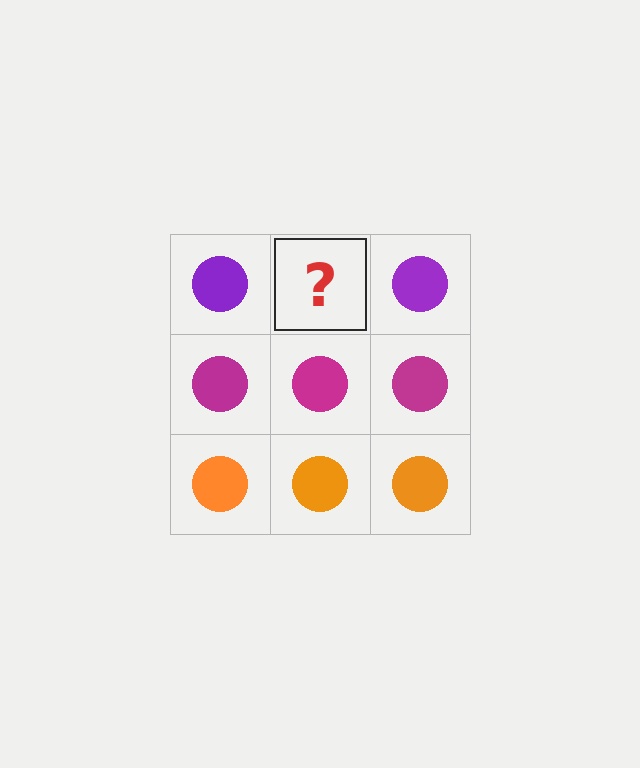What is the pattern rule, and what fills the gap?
The rule is that each row has a consistent color. The gap should be filled with a purple circle.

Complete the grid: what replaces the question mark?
The question mark should be replaced with a purple circle.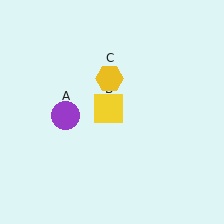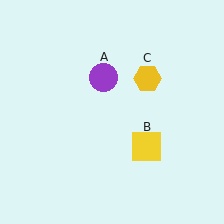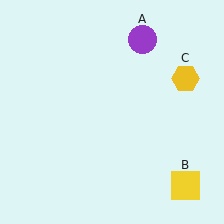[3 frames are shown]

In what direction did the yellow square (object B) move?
The yellow square (object B) moved down and to the right.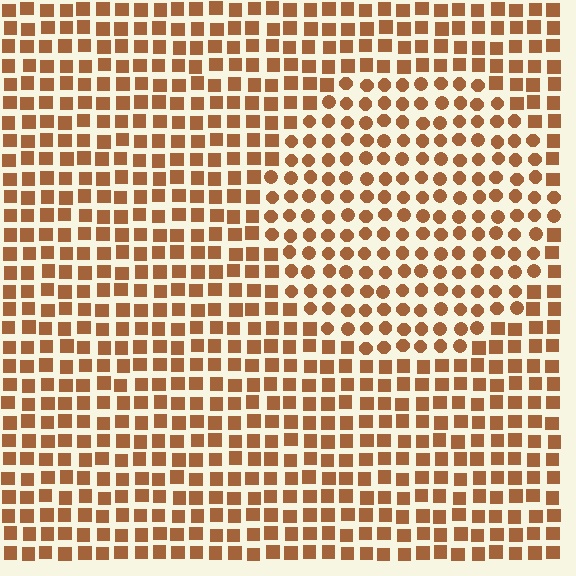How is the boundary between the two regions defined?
The boundary is defined by a change in element shape: circles inside vs. squares outside. All elements share the same color and spacing.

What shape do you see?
I see a circle.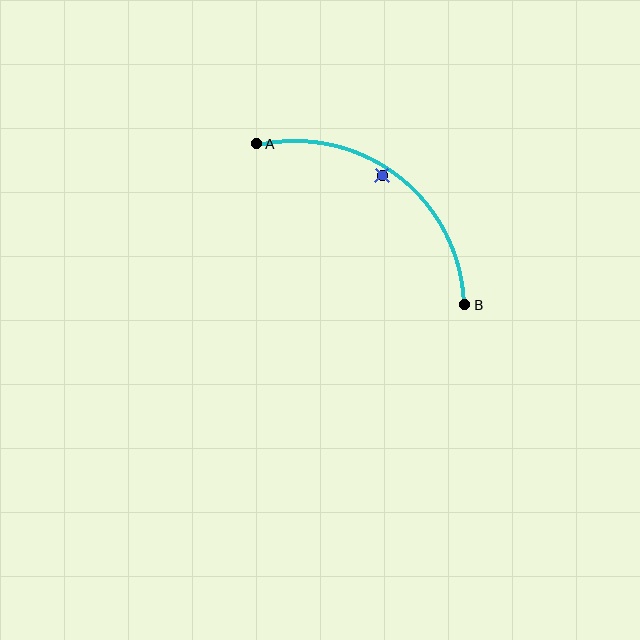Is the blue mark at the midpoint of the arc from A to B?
No — the blue mark does not lie on the arc at all. It sits slightly inside the curve.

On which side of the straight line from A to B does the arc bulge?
The arc bulges above and to the right of the straight line connecting A and B.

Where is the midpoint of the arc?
The arc midpoint is the point on the curve farthest from the straight line joining A and B. It sits above and to the right of that line.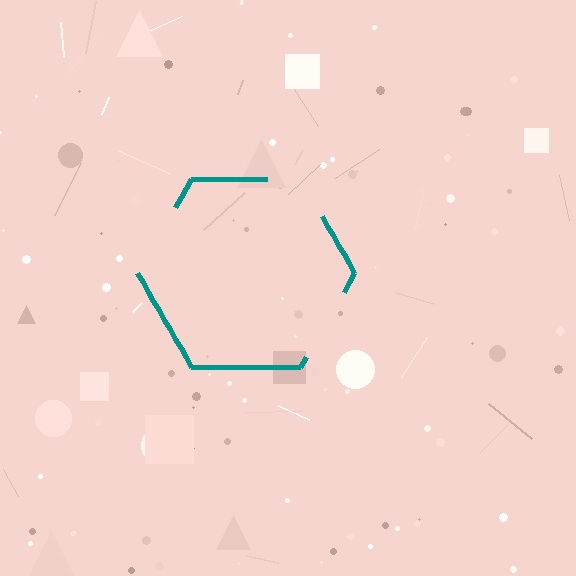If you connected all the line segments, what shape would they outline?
They would outline a hexagon.